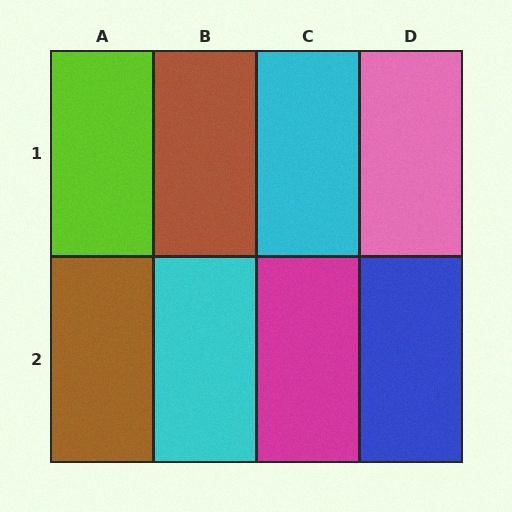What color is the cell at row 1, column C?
Cyan.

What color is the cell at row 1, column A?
Lime.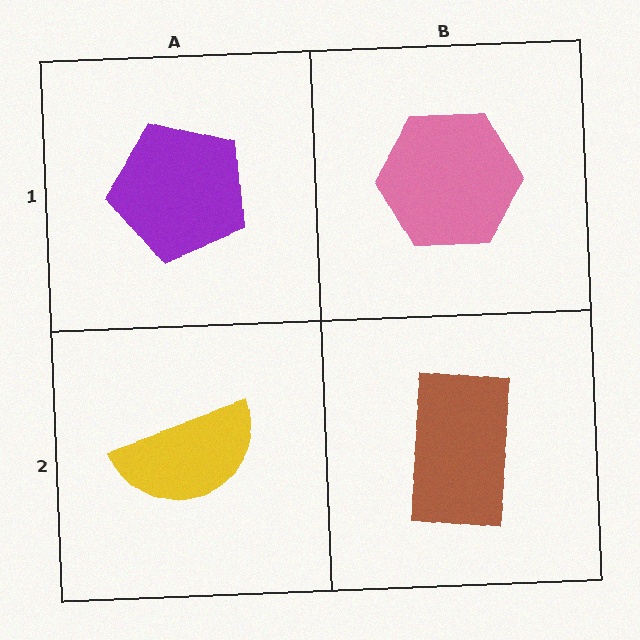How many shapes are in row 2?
2 shapes.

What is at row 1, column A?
A purple pentagon.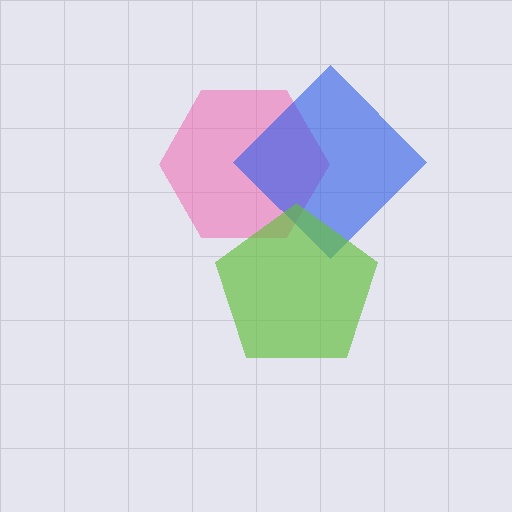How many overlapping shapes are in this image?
There are 3 overlapping shapes in the image.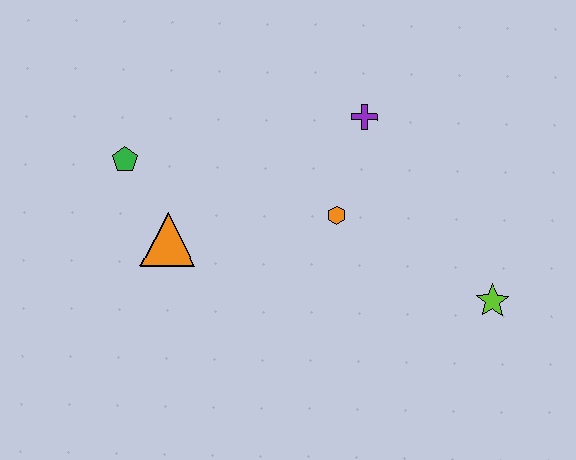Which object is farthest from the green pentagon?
The lime star is farthest from the green pentagon.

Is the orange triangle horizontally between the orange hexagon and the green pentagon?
Yes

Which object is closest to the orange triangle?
The green pentagon is closest to the orange triangle.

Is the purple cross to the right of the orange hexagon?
Yes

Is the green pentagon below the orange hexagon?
No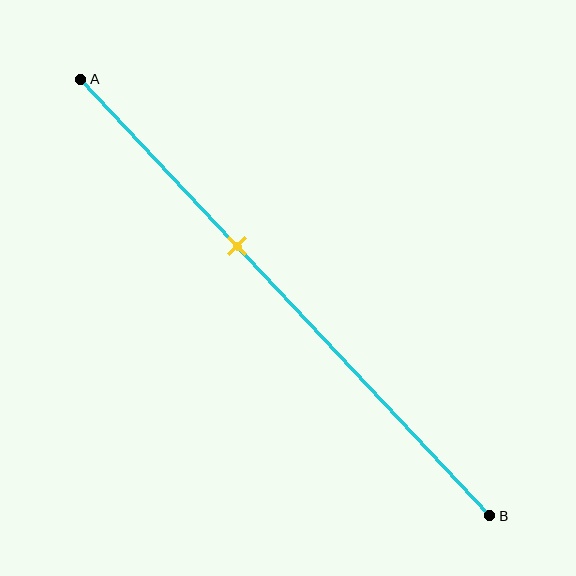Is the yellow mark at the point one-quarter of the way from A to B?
No, the mark is at about 40% from A, not at the 25% one-quarter point.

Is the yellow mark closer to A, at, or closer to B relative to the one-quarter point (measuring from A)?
The yellow mark is closer to point B than the one-quarter point of segment AB.